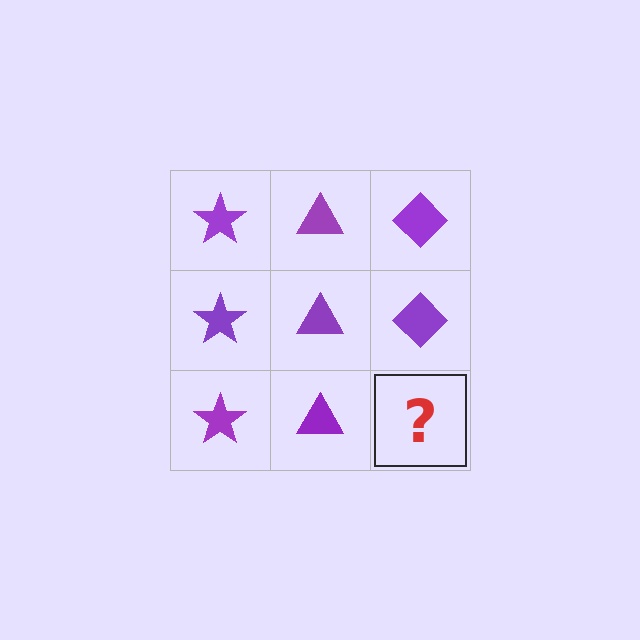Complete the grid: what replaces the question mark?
The question mark should be replaced with a purple diamond.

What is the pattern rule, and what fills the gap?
The rule is that each column has a consistent shape. The gap should be filled with a purple diamond.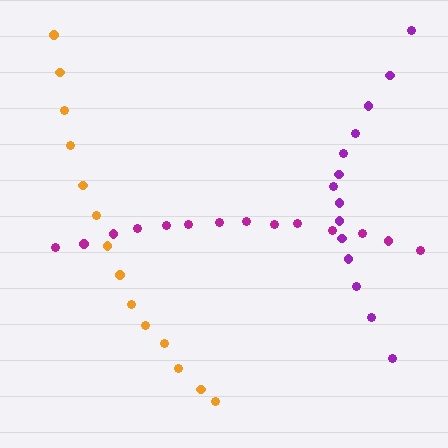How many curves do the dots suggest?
There are 3 distinct paths.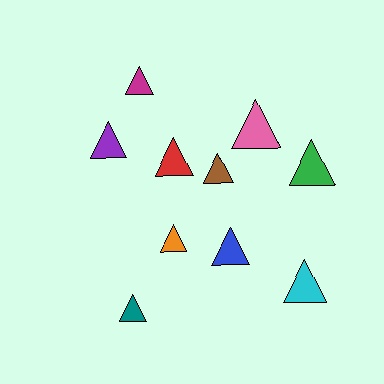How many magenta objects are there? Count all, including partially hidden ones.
There is 1 magenta object.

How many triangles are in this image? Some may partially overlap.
There are 10 triangles.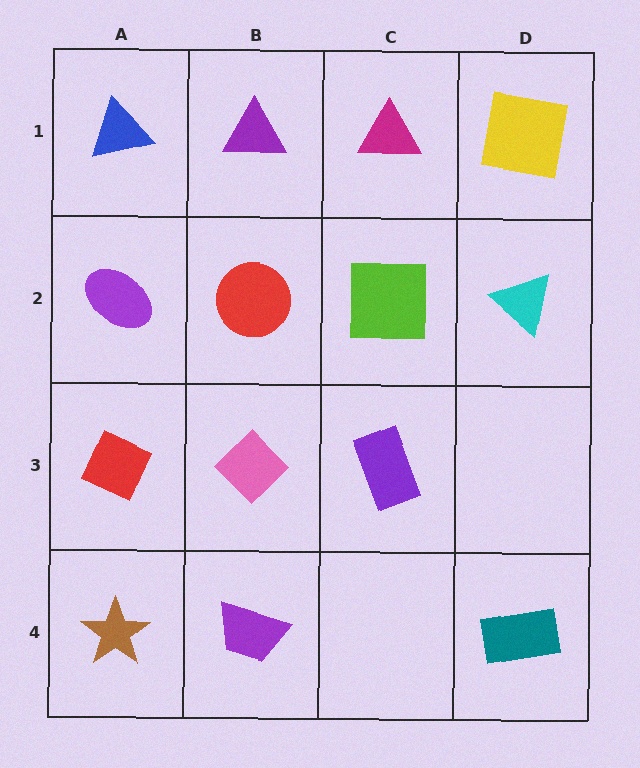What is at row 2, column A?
A purple ellipse.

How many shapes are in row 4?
3 shapes.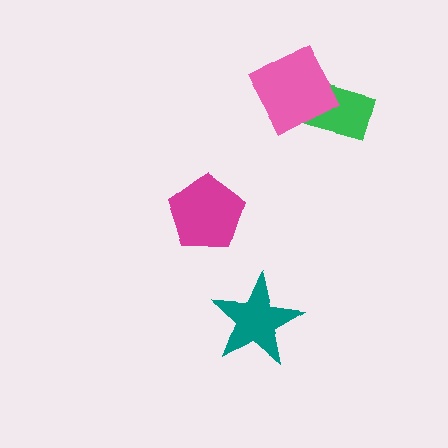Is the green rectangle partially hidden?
Yes, it is partially covered by another shape.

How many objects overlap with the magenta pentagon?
0 objects overlap with the magenta pentagon.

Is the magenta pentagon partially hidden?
No, no other shape covers it.